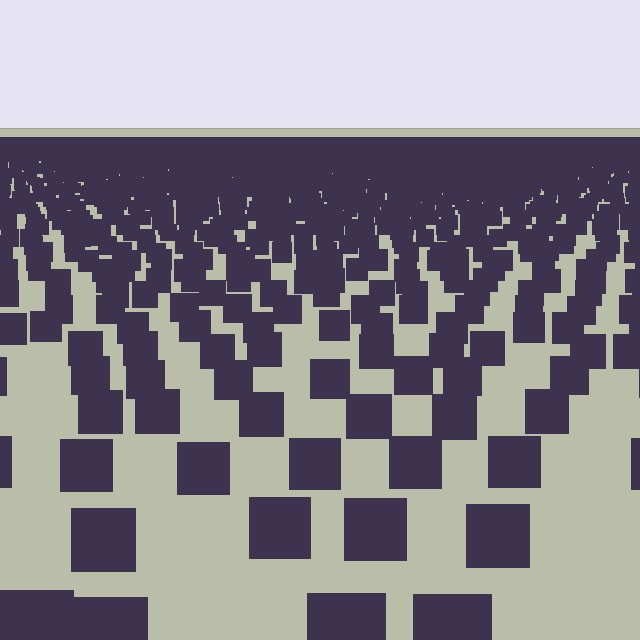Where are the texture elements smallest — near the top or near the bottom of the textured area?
Near the top.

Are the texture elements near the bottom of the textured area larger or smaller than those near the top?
Larger. Near the bottom, elements are closer to the viewer and appear at a bigger on-screen size.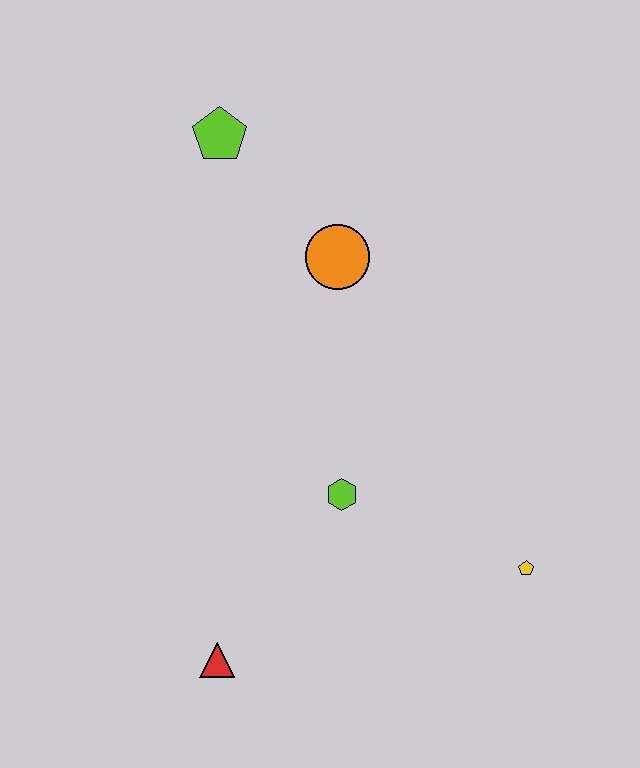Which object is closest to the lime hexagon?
The yellow pentagon is closest to the lime hexagon.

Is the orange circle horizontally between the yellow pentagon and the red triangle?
Yes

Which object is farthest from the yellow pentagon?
The lime pentagon is farthest from the yellow pentagon.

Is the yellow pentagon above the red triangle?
Yes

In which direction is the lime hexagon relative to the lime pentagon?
The lime hexagon is below the lime pentagon.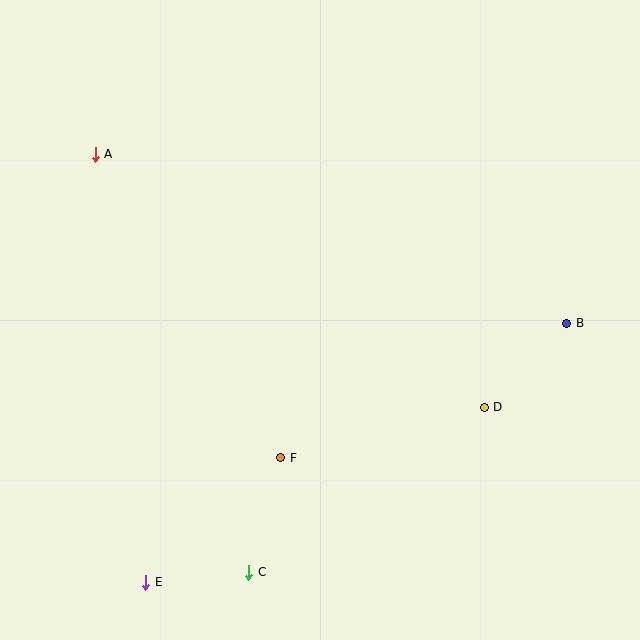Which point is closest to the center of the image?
Point F at (281, 458) is closest to the center.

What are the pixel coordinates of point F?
Point F is at (281, 458).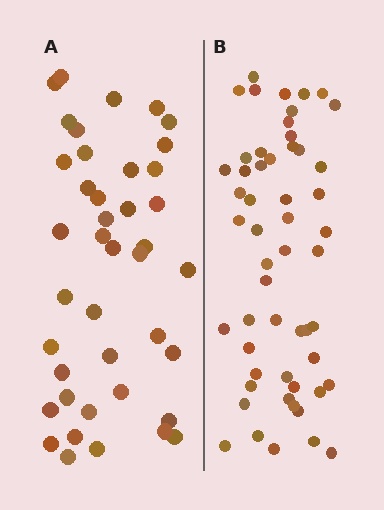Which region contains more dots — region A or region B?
Region B (the right region) has more dots.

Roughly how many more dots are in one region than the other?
Region B has approximately 15 more dots than region A.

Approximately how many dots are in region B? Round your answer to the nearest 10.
About 50 dots. (The exact count is 54, which rounds to 50.)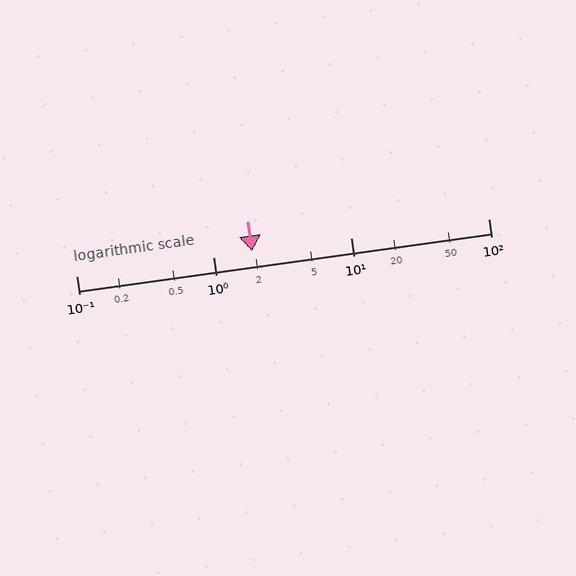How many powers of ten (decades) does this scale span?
The scale spans 3 decades, from 0.1 to 100.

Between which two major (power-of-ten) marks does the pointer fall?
The pointer is between 1 and 10.